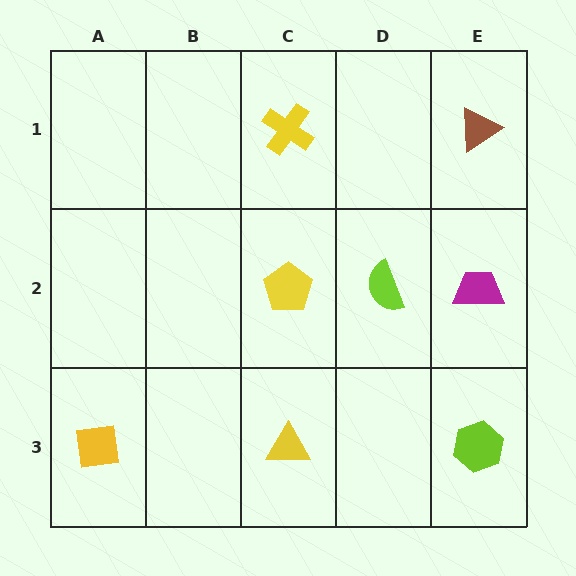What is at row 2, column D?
A lime semicircle.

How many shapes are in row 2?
3 shapes.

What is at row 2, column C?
A yellow pentagon.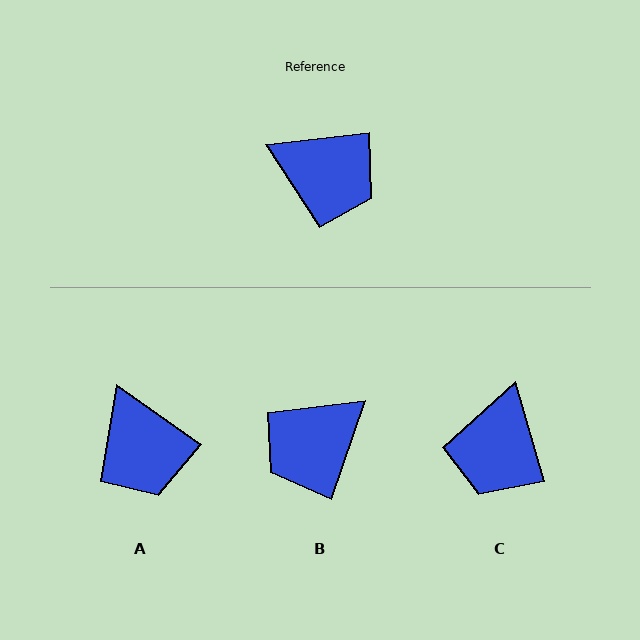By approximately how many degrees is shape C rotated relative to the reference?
Approximately 80 degrees clockwise.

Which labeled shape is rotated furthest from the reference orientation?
B, about 116 degrees away.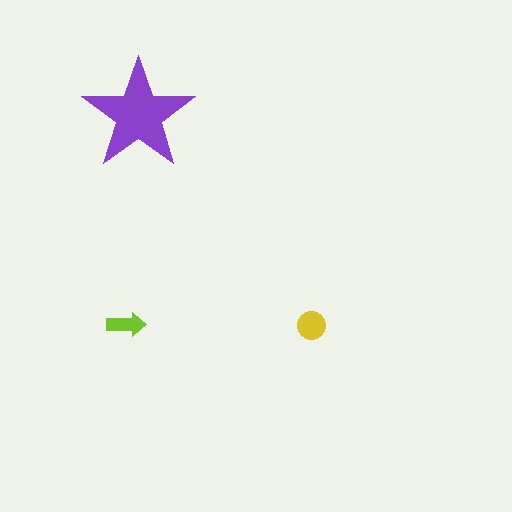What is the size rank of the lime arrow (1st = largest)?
3rd.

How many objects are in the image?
There are 3 objects in the image.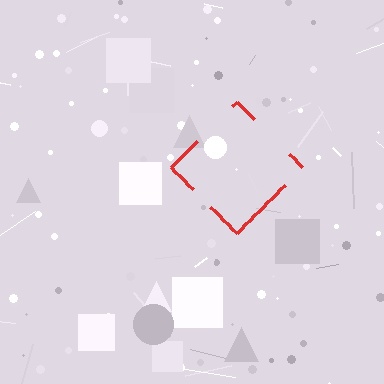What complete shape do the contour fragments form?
The contour fragments form a diamond.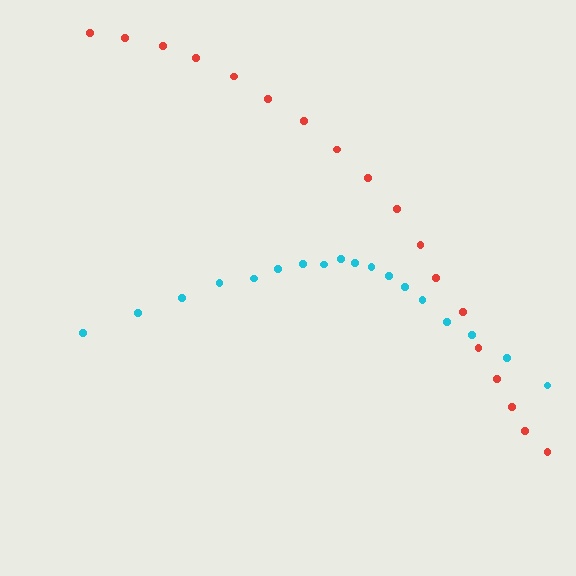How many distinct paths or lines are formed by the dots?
There are 2 distinct paths.